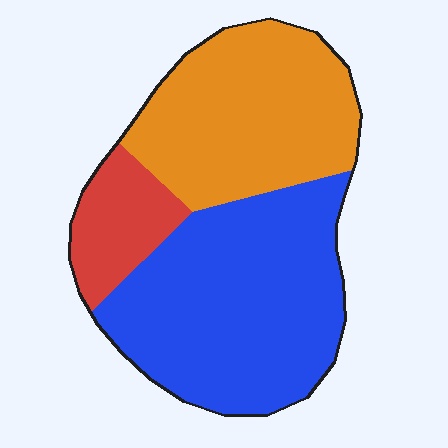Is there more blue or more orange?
Blue.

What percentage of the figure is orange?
Orange covers around 35% of the figure.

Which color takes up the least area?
Red, at roughly 15%.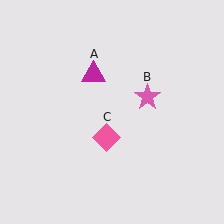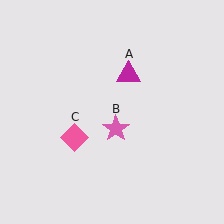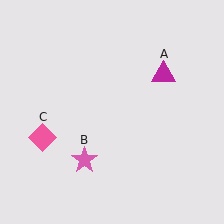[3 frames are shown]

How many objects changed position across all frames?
3 objects changed position: magenta triangle (object A), pink star (object B), pink diamond (object C).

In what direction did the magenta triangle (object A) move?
The magenta triangle (object A) moved right.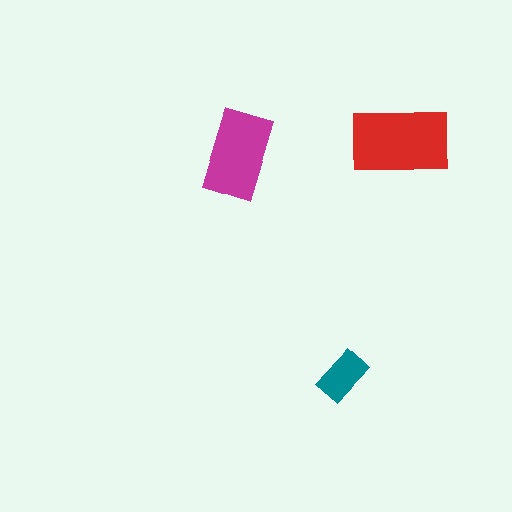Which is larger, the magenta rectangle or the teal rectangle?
The magenta one.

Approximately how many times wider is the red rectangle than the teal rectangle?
About 2 times wider.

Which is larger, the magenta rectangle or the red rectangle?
The red one.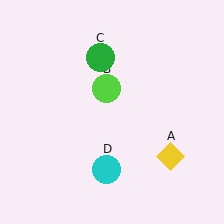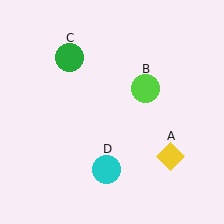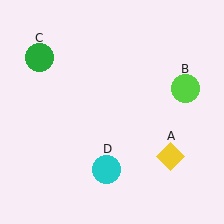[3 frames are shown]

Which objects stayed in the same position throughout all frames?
Yellow diamond (object A) and cyan circle (object D) remained stationary.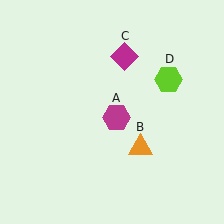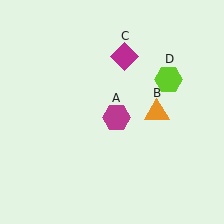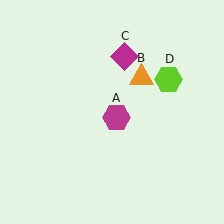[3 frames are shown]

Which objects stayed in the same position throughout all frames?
Magenta hexagon (object A) and magenta diamond (object C) and lime hexagon (object D) remained stationary.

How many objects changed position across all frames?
1 object changed position: orange triangle (object B).